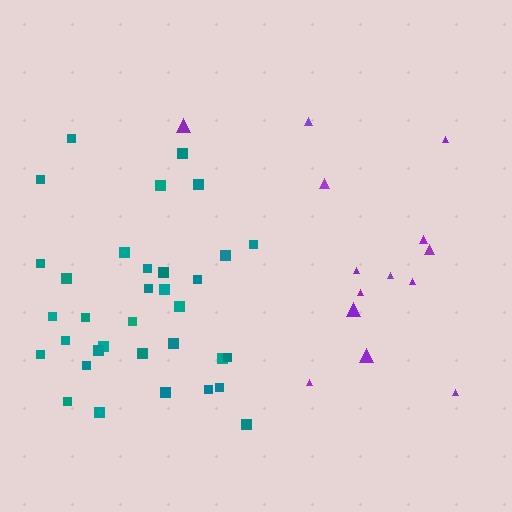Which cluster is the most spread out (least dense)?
Purple.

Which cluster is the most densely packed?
Teal.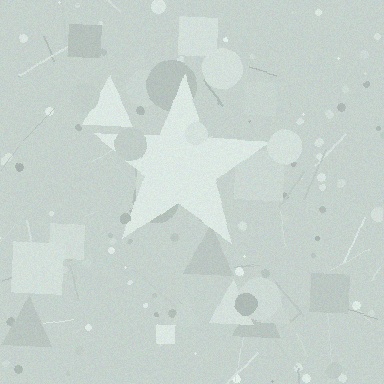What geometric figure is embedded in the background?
A star is embedded in the background.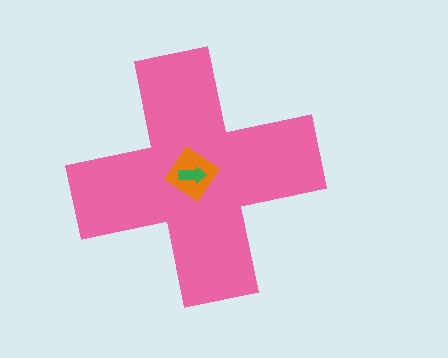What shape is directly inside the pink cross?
The orange diamond.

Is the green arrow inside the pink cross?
Yes.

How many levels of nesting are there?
3.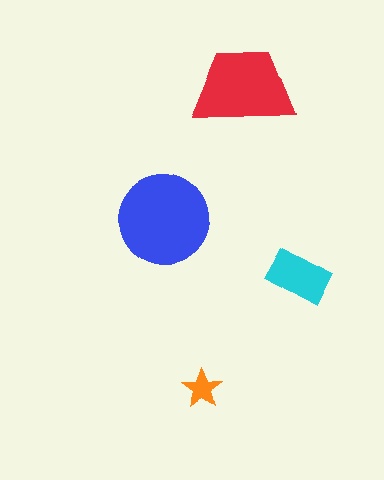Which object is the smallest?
The orange star.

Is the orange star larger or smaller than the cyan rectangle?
Smaller.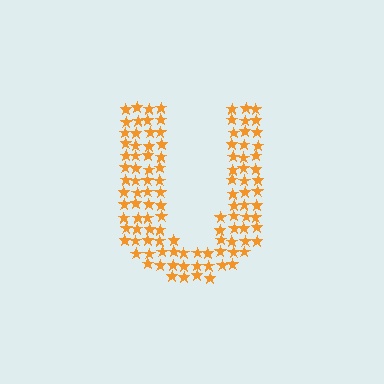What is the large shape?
The large shape is the letter U.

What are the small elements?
The small elements are stars.